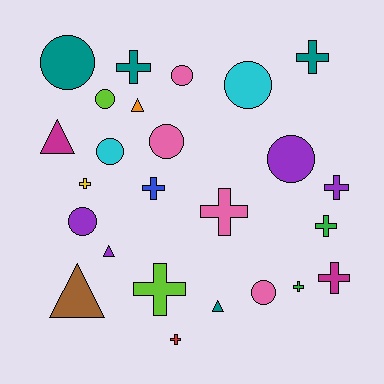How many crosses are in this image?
There are 11 crosses.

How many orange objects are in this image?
There is 1 orange object.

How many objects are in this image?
There are 25 objects.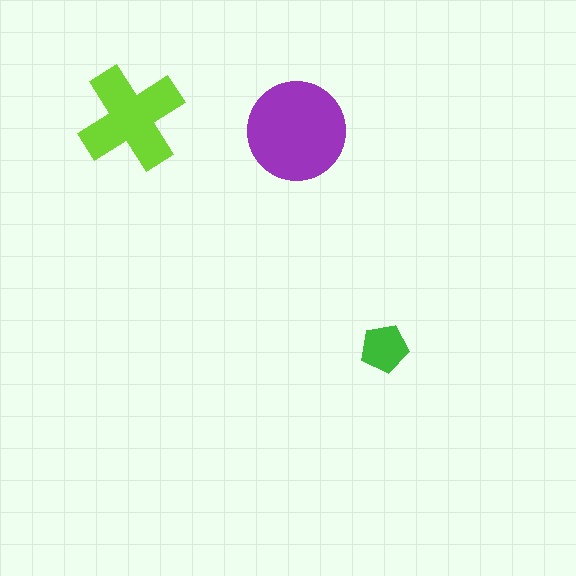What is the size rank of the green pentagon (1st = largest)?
3rd.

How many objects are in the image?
There are 3 objects in the image.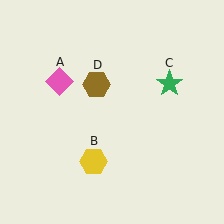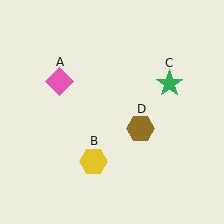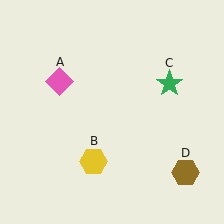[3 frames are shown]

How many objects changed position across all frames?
1 object changed position: brown hexagon (object D).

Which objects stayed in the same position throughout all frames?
Pink diamond (object A) and yellow hexagon (object B) and green star (object C) remained stationary.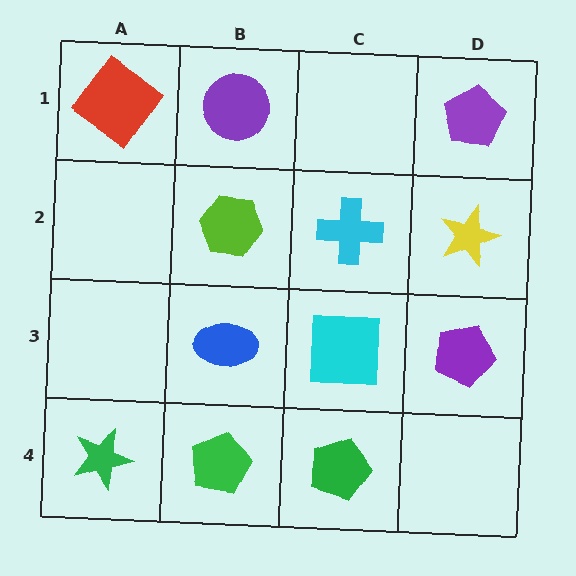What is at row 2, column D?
A yellow star.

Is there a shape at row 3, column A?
No, that cell is empty.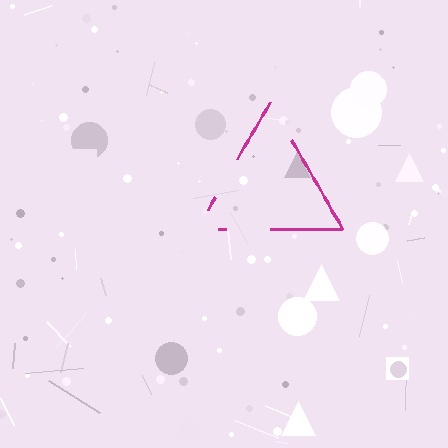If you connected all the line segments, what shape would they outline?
They would outline a triangle.